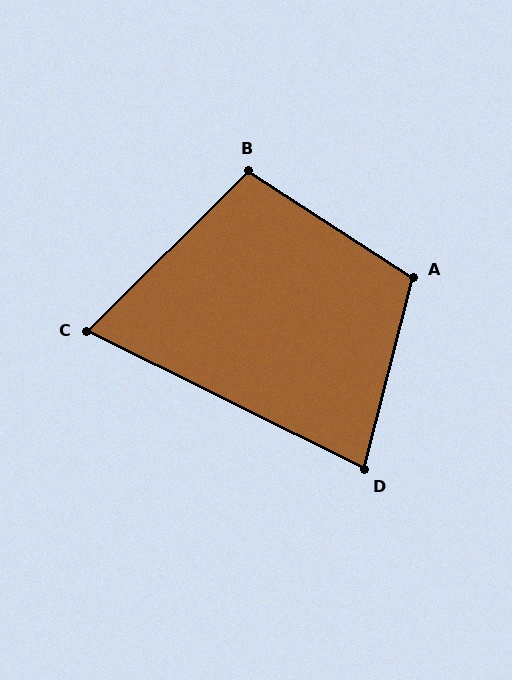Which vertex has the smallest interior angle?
C, at approximately 71 degrees.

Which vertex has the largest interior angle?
A, at approximately 109 degrees.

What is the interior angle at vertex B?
Approximately 102 degrees (obtuse).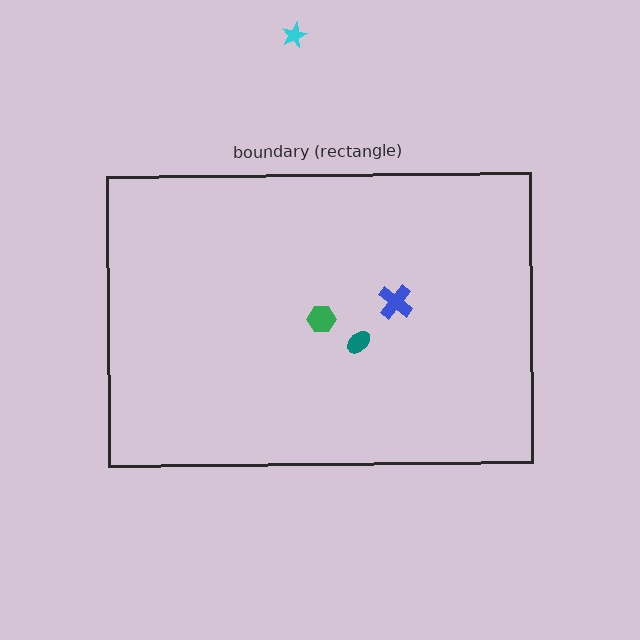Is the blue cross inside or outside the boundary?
Inside.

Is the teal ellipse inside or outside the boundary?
Inside.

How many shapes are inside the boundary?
3 inside, 1 outside.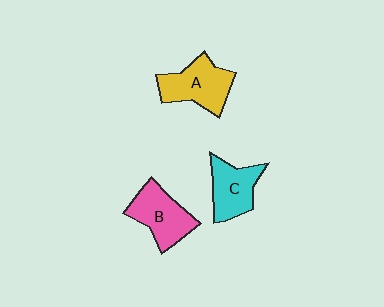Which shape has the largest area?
Shape A (yellow).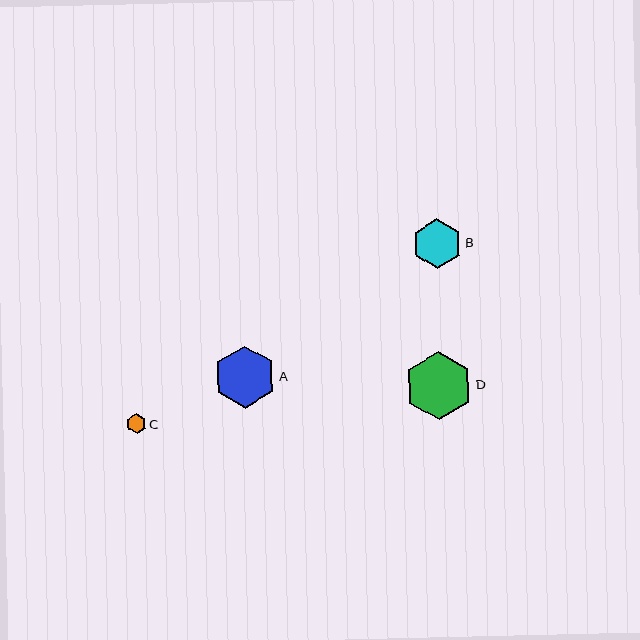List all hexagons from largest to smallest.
From largest to smallest: D, A, B, C.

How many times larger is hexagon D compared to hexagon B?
Hexagon D is approximately 1.4 times the size of hexagon B.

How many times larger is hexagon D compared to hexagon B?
Hexagon D is approximately 1.4 times the size of hexagon B.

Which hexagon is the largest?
Hexagon D is the largest with a size of approximately 68 pixels.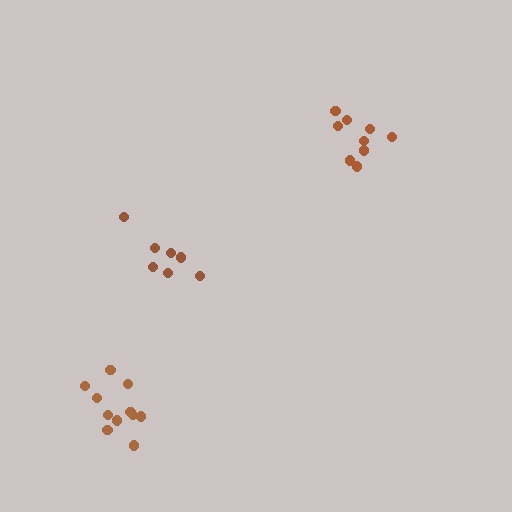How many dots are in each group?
Group 1: 7 dots, Group 2: 11 dots, Group 3: 9 dots (27 total).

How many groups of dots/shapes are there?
There are 3 groups.